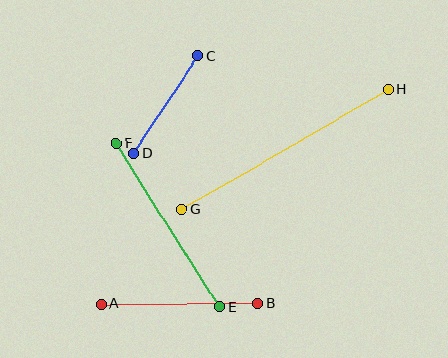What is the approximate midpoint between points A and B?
The midpoint is at approximately (179, 304) pixels.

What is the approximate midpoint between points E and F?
The midpoint is at approximately (168, 225) pixels.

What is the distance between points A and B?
The distance is approximately 156 pixels.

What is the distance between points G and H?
The distance is approximately 238 pixels.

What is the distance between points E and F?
The distance is approximately 193 pixels.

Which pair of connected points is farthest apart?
Points G and H are farthest apart.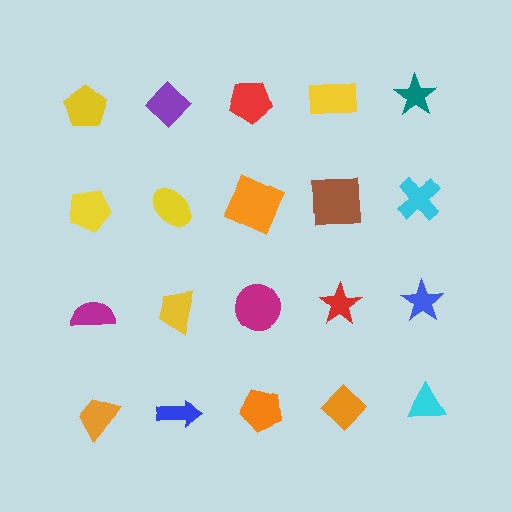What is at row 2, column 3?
An orange square.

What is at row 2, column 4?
A brown square.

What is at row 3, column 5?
A blue star.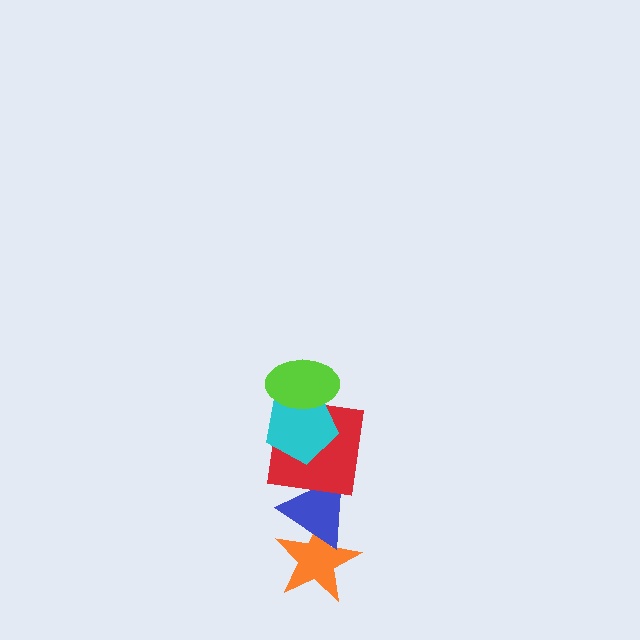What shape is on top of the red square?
The cyan pentagon is on top of the red square.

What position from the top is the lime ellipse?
The lime ellipse is 1st from the top.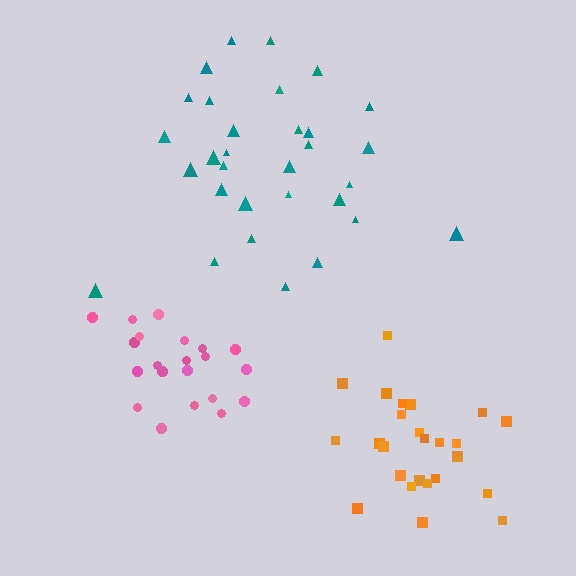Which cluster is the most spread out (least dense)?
Teal.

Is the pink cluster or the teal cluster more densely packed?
Pink.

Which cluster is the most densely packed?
Pink.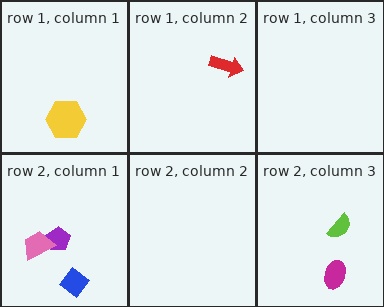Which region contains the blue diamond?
The row 2, column 1 region.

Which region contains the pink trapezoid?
The row 2, column 1 region.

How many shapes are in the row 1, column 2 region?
1.